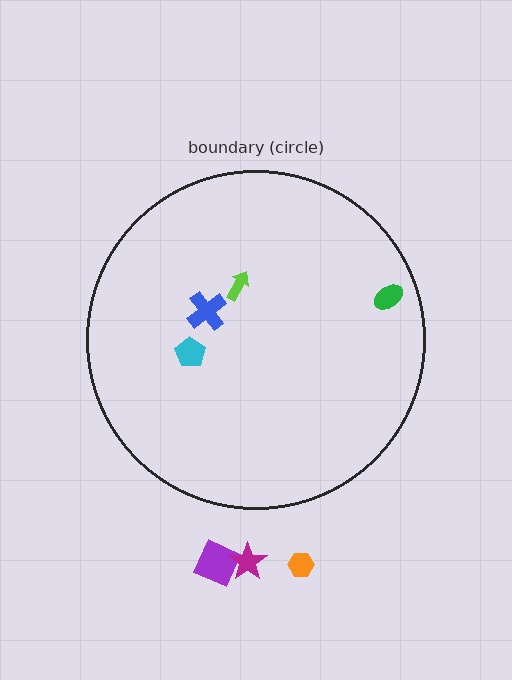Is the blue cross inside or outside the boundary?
Inside.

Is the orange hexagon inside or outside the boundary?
Outside.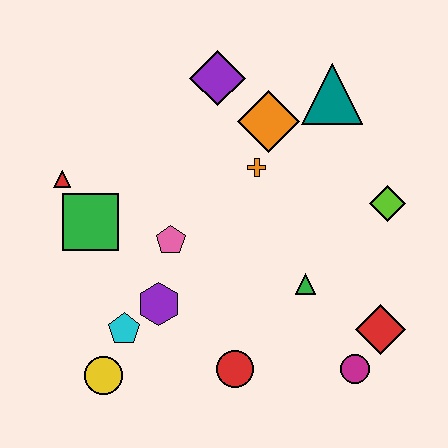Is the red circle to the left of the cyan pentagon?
No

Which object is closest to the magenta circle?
The red diamond is closest to the magenta circle.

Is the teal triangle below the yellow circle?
No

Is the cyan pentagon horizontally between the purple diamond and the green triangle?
No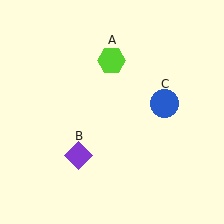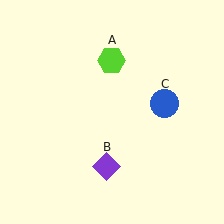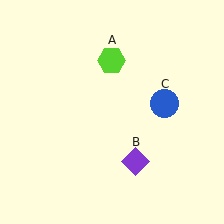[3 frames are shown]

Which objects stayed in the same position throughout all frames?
Lime hexagon (object A) and blue circle (object C) remained stationary.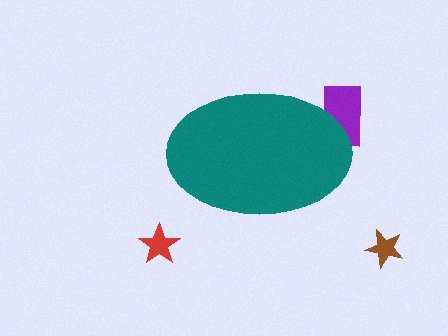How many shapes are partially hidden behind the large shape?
1 shape is partially hidden.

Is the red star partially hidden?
No, the red star is fully visible.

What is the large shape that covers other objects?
A teal ellipse.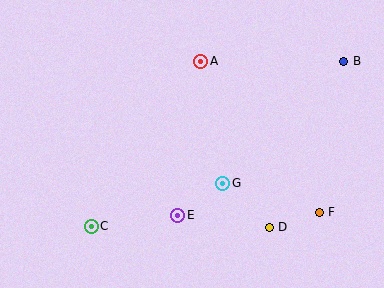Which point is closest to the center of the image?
Point G at (223, 183) is closest to the center.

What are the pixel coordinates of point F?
Point F is at (319, 212).